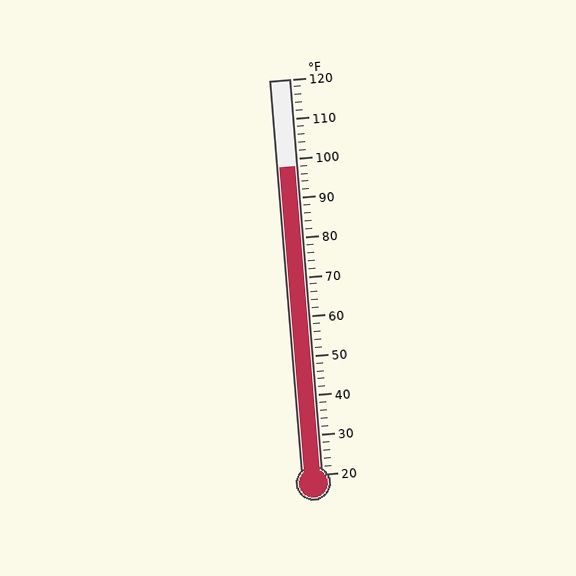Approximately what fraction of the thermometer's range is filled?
The thermometer is filled to approximately 80% of its range.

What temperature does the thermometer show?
The thermometer shows approximately 98°F.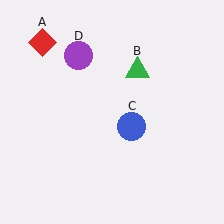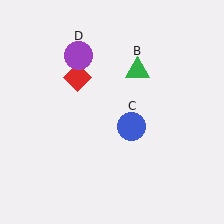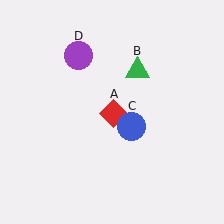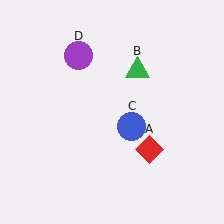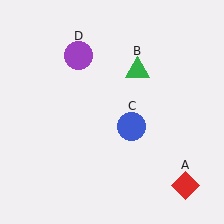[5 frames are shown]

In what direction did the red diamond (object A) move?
The red diamond (object A) moved down and to the right.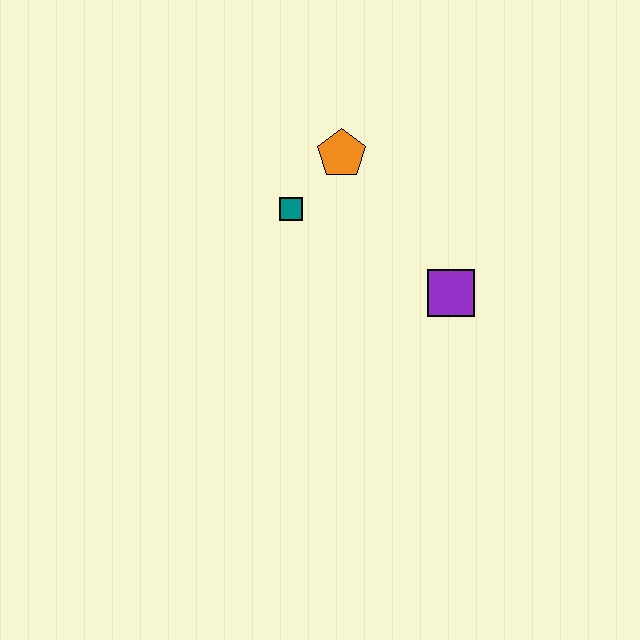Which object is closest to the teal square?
The orange pentagon is closest to the teal square.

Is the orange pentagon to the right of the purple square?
No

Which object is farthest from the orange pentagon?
The purple square is farthest from the orange pentagon.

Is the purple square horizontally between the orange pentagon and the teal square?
No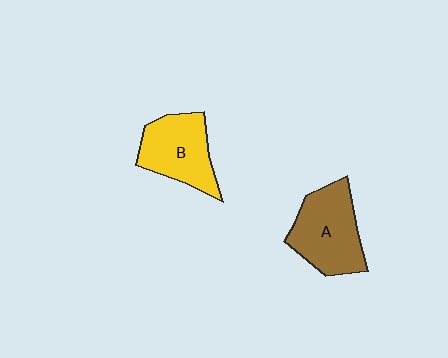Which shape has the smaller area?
Shape B (yellow).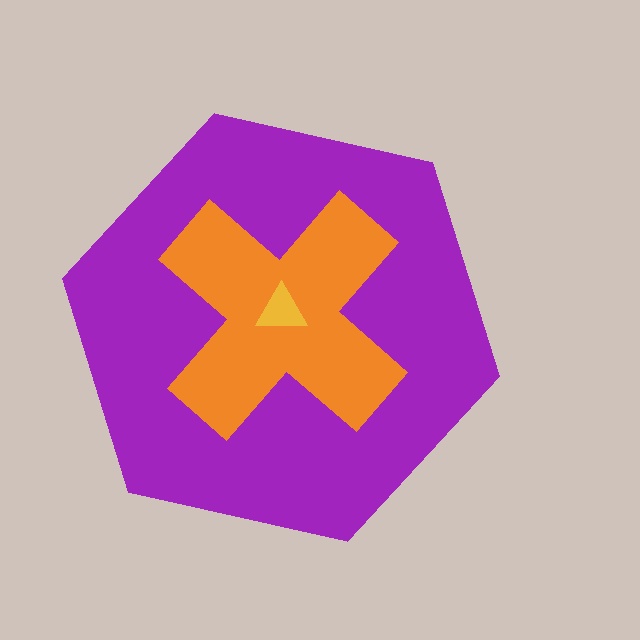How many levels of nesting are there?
3.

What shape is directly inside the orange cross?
The yellow triangle.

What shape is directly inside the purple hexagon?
The orange cross.